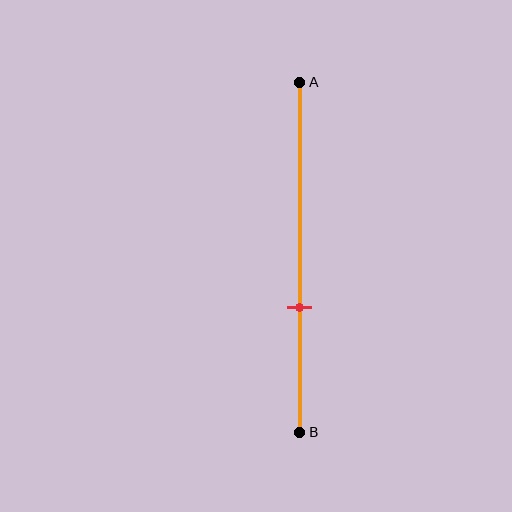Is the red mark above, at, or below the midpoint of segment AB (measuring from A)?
The red mark is below the midpoint of segment AB.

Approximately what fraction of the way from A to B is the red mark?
The red mark is approximately 65% of the way from A to B.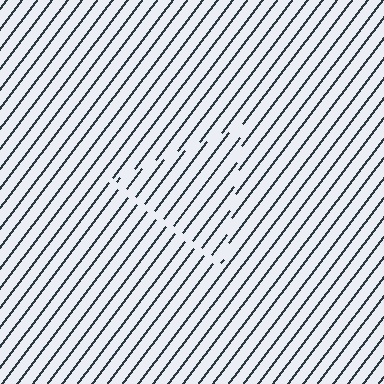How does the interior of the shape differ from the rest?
The interior of the shape contains the same grating, shifted by half a period — the contour is defined by the phase discontinuity where line-ends from the inner and outer gratings abut.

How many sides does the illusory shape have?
3 sides — the line-ends trace a triangle.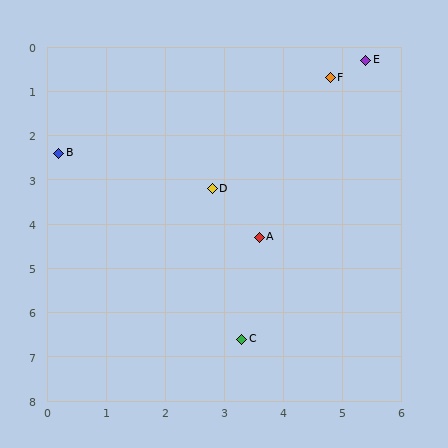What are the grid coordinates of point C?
Point C is at approximately (3.3, 6.6).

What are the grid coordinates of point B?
Point B is at approximately (0.2, 2.4).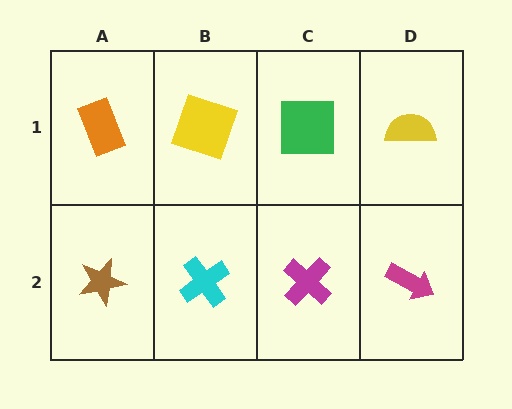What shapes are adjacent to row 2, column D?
A yellow semicircle (row 1, column D), a magenta cross (row 2, column C).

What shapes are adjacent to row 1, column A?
A brown star (row 2, column A), a yellow square (row 1, column B).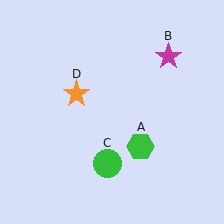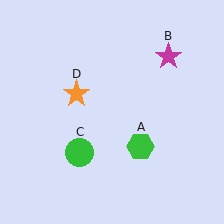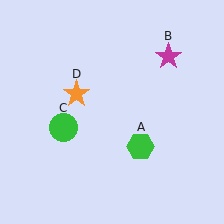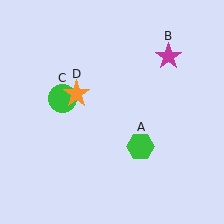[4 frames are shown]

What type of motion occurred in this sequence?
The green circle (object C) rotated clockwise around the center of the scene.